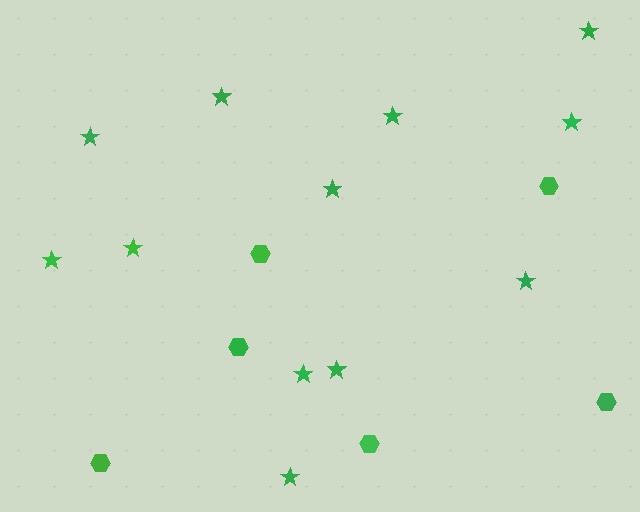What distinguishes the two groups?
There are 2 groups: one group of hexagons (6) and one group of stars (12).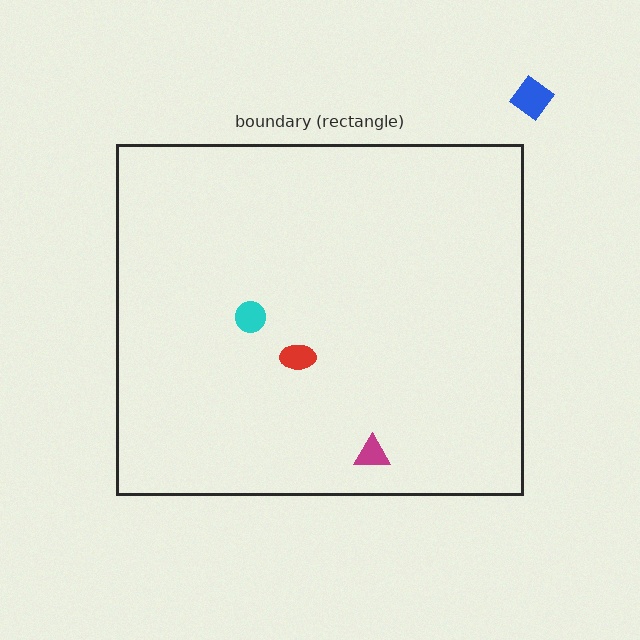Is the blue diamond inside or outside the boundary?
Outside.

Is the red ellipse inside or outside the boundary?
Inside.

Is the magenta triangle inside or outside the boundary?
Inside.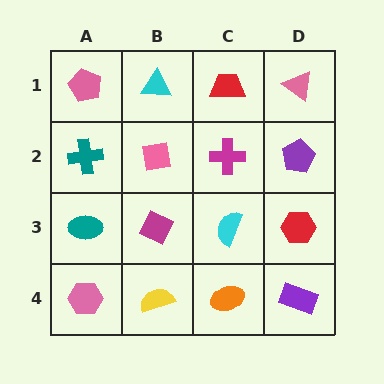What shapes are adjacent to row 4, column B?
A magenta diamond (row 3, column B), a pink hexagon (row 4, column A), an orange ellipse (row 4, column C).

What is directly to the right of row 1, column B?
A red trapezoid.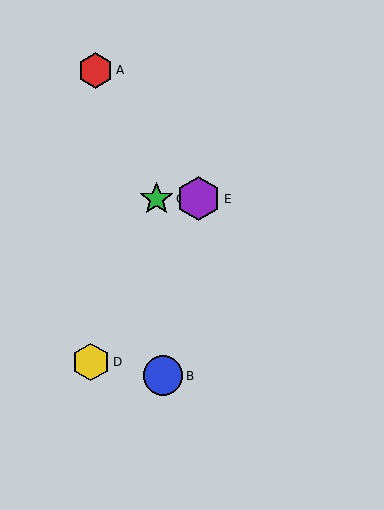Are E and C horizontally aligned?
Yes, both are at y≈199.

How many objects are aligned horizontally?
2 objects (C, E) are aligned horizontally.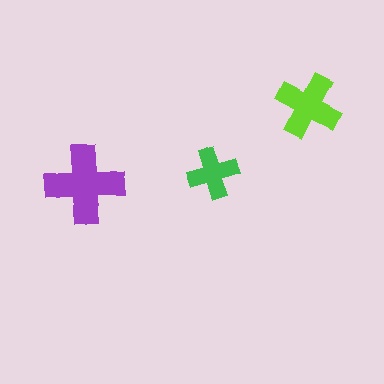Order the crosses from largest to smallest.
the purple one, the lime one, the green one.